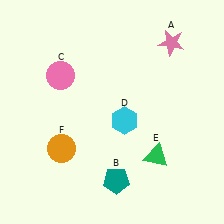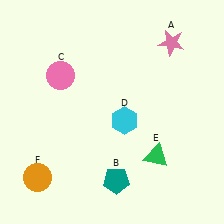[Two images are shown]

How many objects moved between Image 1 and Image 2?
1 object moved between the two images.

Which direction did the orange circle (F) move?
The orange circle (F) moved down.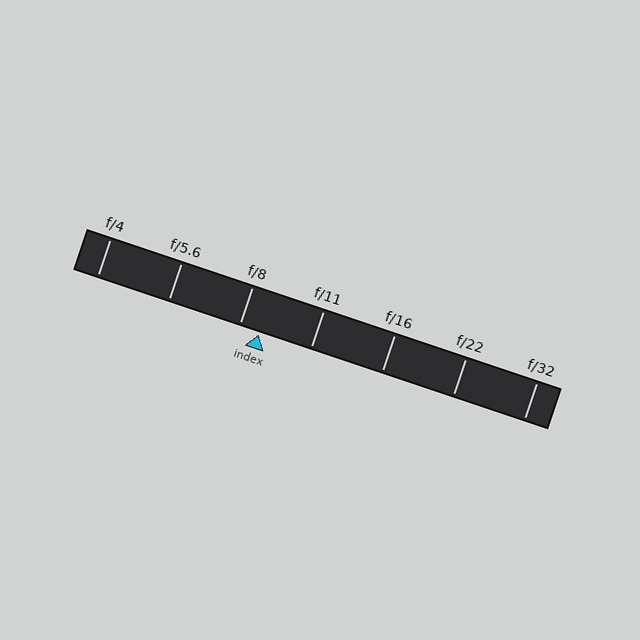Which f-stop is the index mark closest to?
The index mark is closest to f/8.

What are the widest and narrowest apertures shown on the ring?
The widest aperture shown is f/4 and the narrowest is f/32.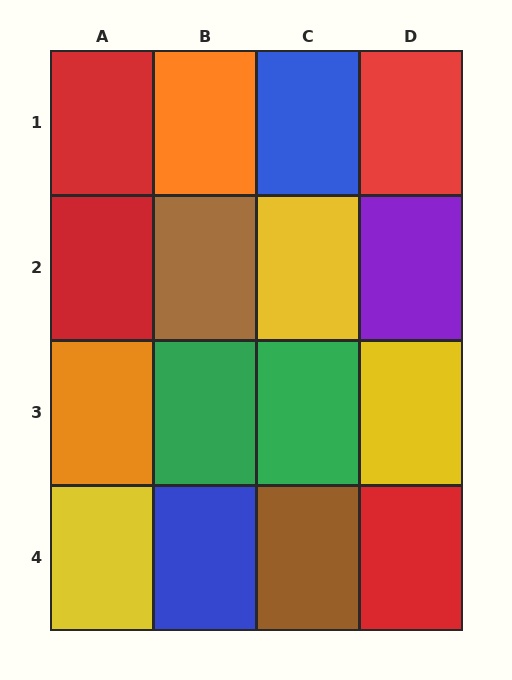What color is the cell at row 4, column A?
Yellow.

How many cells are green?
2 cells are green.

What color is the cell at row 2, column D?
Purple.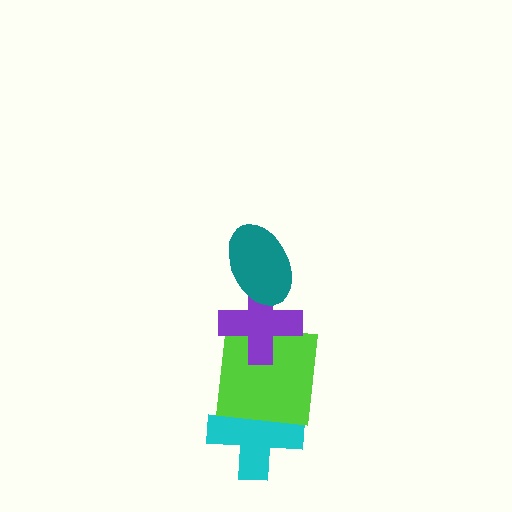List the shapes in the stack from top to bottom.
From top to bottom: the teal ellipse, the purple cross, the lime square, the cyan cross.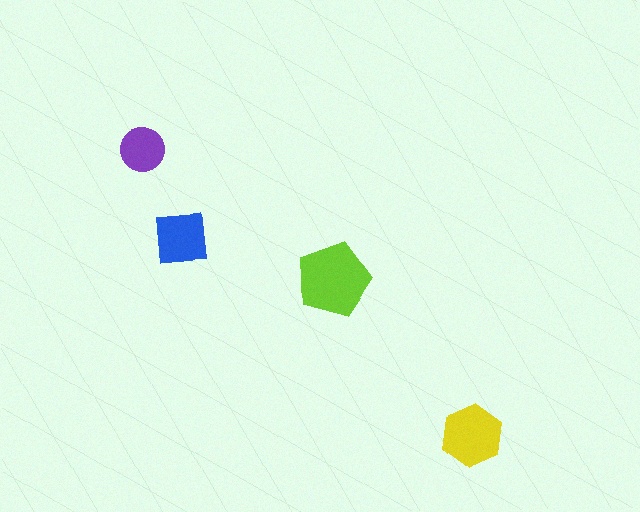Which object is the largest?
The lime pentagon.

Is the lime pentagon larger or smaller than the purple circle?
Larger.